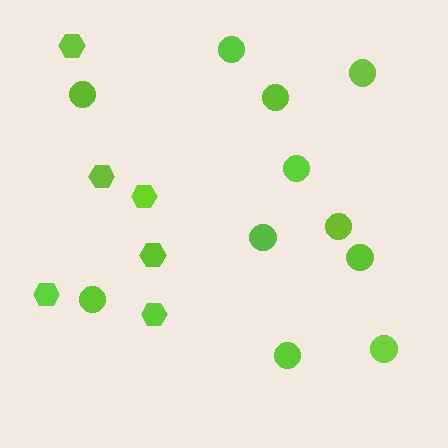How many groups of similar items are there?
There are 2 groups: one group of circles (11) and one group of hexagons (6).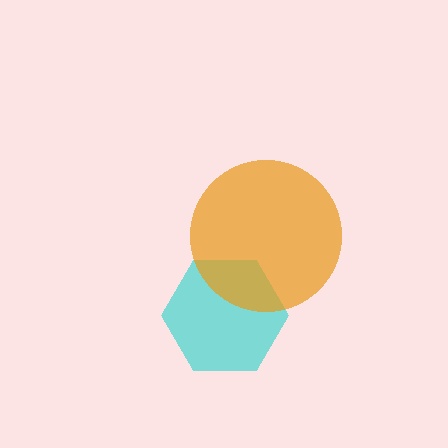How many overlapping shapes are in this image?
There are 2 overlapping shapes in the image.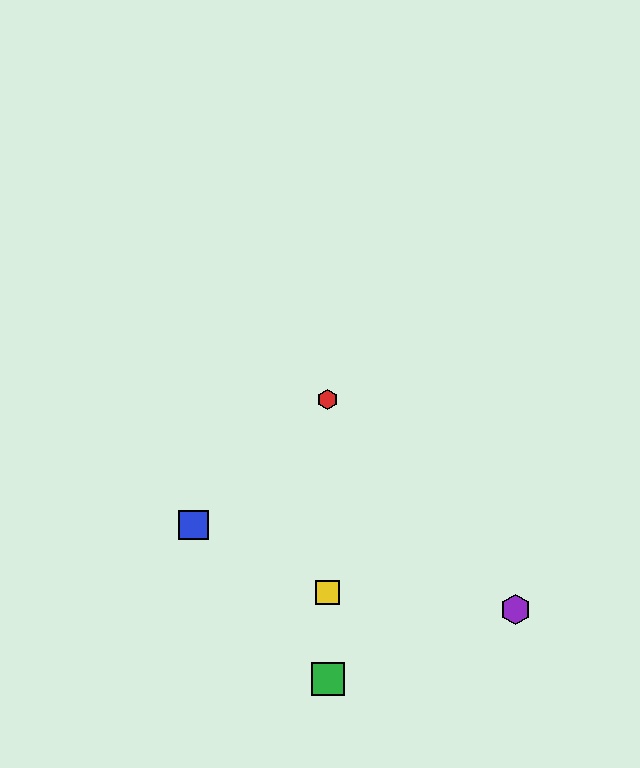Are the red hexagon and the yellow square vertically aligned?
Yes, both are at x≈328.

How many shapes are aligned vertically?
3 shapes (the red hexagon, the green square, the yellow square) are aligned vertically.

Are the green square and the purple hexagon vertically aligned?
No, the green square is at x≈328 and the purple hexagon is at x≈515.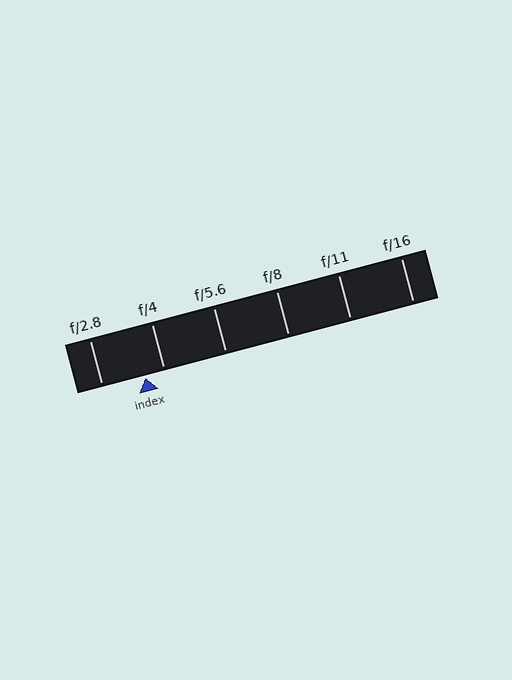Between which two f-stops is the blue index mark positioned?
The index mark is between f/2.8 and f/4.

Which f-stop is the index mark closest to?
The index mark is closest to f/4.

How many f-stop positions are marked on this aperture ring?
There are 6 f-stop positions marked.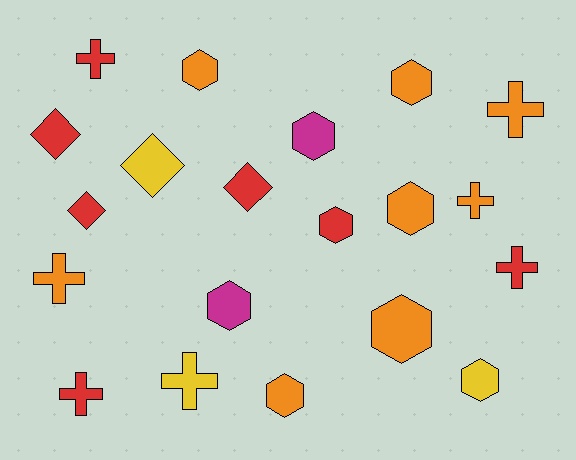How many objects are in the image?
There are 20 objects.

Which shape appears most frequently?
Hexagon, with 9 objects.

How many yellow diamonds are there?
There is 1 yellow diamond.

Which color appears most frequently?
Orange, with 8 objects.